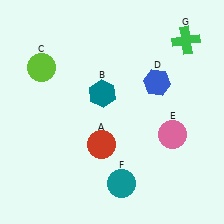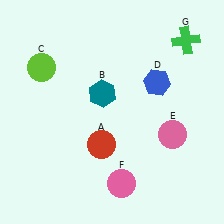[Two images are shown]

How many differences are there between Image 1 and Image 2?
There is 1 difference between the two images.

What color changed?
The circle (F) changed from teal in Image 1 to pink in Image 2.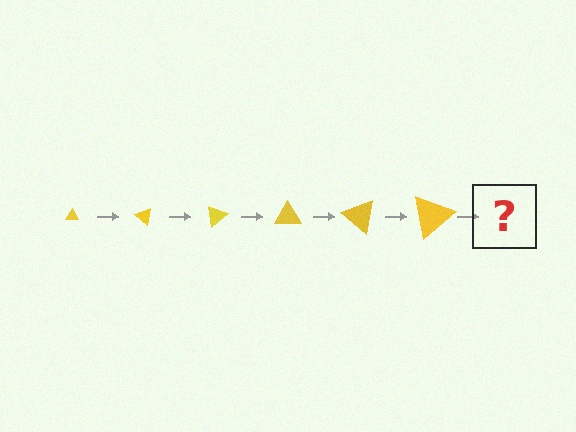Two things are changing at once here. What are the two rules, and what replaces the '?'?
The two rules are that the triangle grows larger each step and it rotates 40 degrees each step. The '?' should be a triangle, larger than the previous one and rotated 240 degrees from the start.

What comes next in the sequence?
The next element should be a triangle, larger than the previous one and rotated 240 degrees from the start.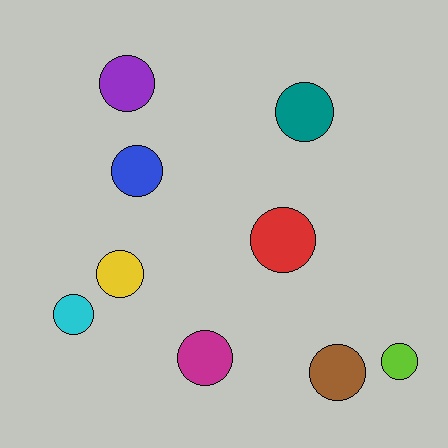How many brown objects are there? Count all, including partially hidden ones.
There is 1 brown object.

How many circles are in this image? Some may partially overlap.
There are 9 circles.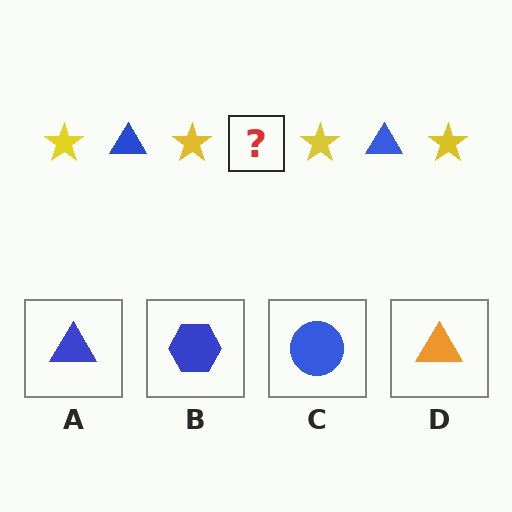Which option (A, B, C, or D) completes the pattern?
A.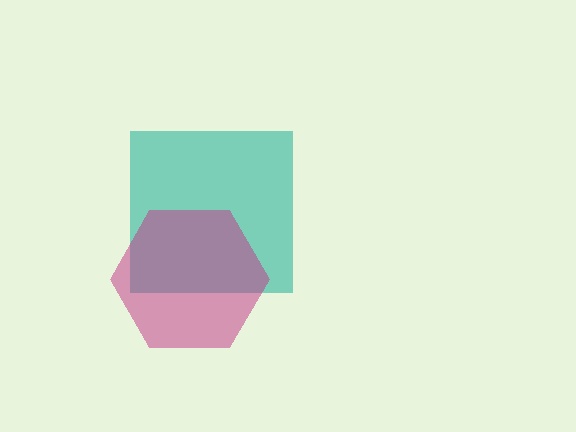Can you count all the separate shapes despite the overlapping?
Yes, there are 2 separate shapes.